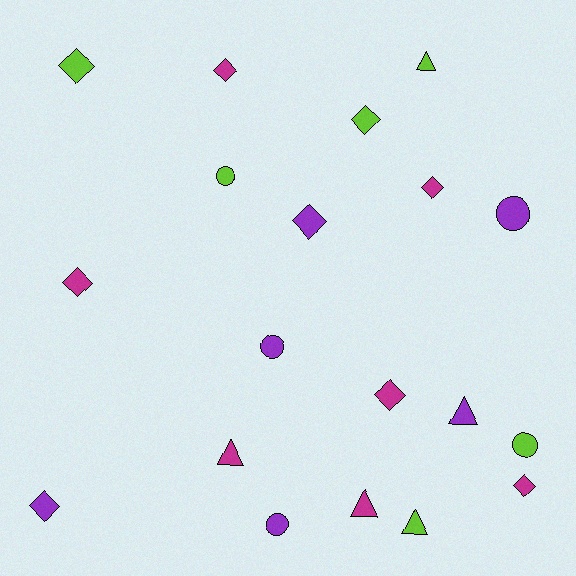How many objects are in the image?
There are 19 objects.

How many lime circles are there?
There are 2 lime circles.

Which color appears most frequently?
Magenta, with 7 objects.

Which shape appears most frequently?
Diamond, with 9 objects.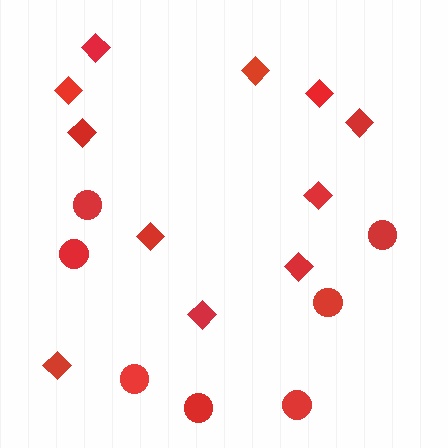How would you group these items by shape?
There are 2 groups: one group of diamonds (11) and one group of circles (7).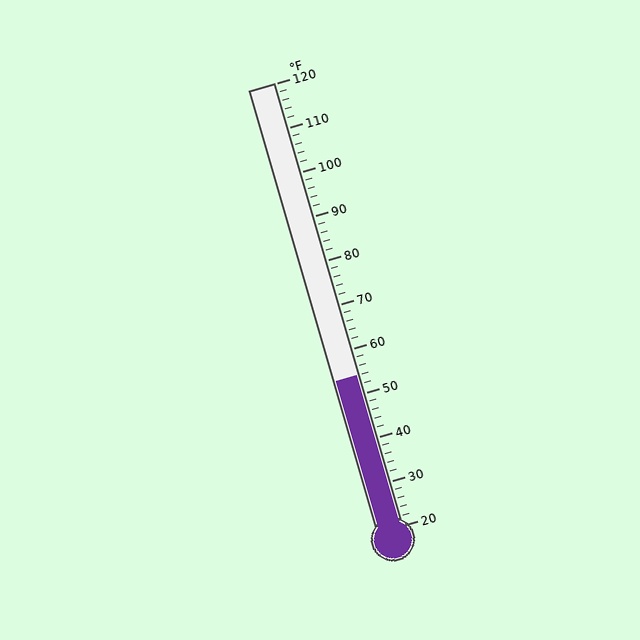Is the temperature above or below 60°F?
The temperature is below 60°F.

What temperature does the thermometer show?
The thermometer shows approximately 54°F.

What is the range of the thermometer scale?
The thermometer scale ranges from 20°F to 120°F.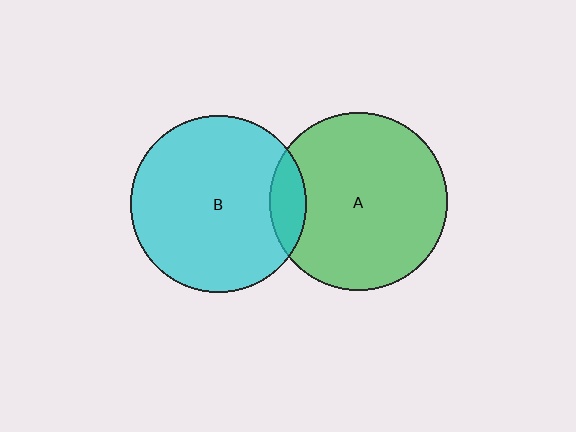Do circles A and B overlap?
Yes.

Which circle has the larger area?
Circle A (green).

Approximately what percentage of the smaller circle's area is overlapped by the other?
Approximately 10%.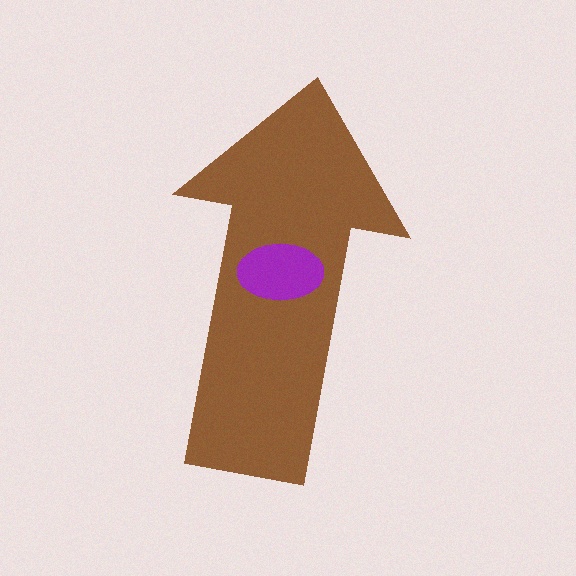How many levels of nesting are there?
2.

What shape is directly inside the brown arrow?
The purple ellipse.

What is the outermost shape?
The brown arrow.